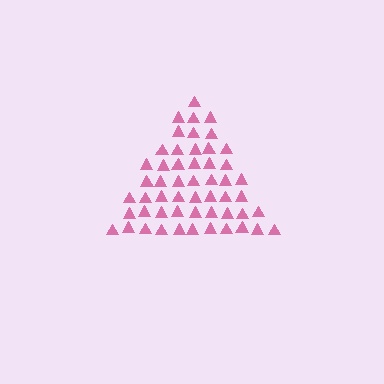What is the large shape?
The large shape is a triangle.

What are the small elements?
The small elements are triangles.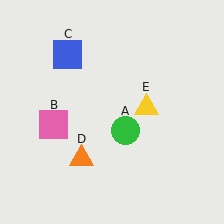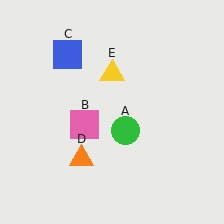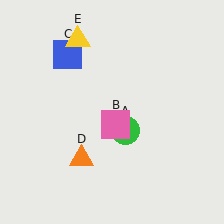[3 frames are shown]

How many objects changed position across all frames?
2 objects changed position: pink square (object B), yellow triangle (object E).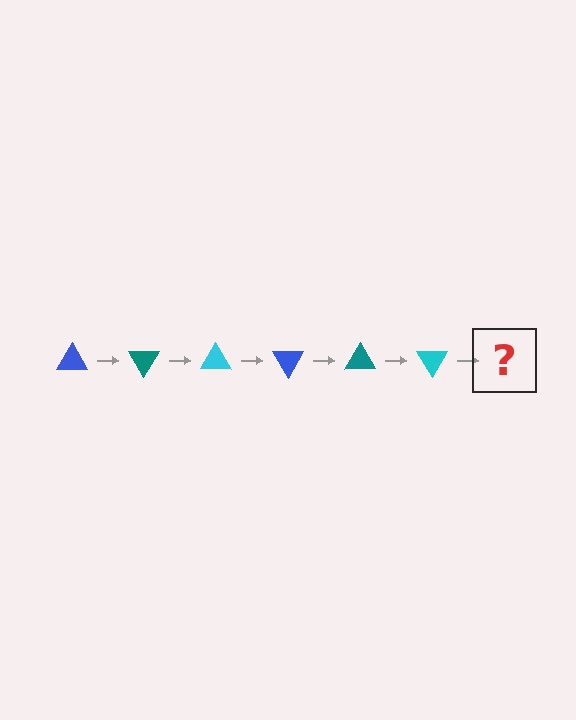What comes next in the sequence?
The next element should be a blue triangle, rotated 360 degrees from the start.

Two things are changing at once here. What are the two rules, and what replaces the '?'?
The two rules are that it rotates 60 degrees each step and the color cycles through blue, teal, and cyan. The '?' should be a blue triangle, rotated 360 degrees from the start.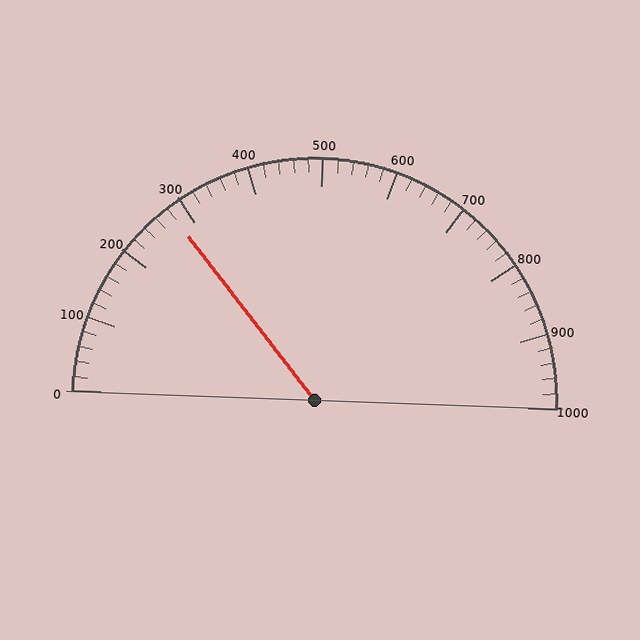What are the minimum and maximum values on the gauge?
The gauge ranges from 0 to 1000.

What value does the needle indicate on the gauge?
The needle indicates approximately 280.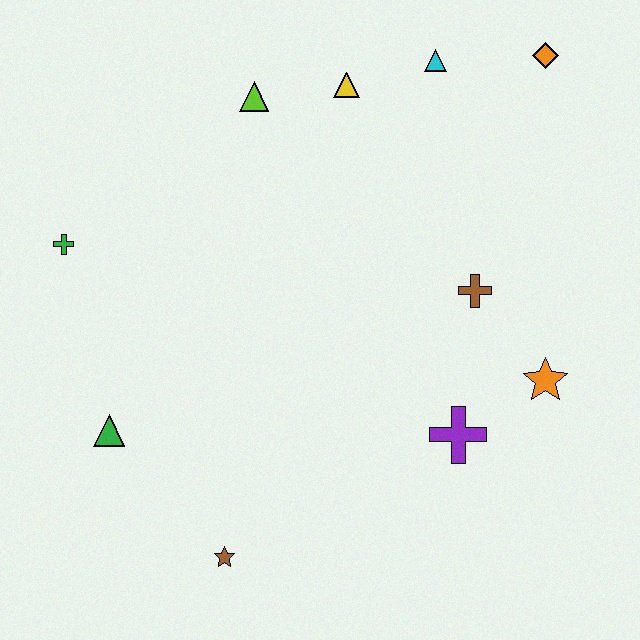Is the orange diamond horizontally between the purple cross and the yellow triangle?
No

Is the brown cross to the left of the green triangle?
No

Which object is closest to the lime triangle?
The yellow triangle is closest to the lime triangle.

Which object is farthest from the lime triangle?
The brown star is farthest from the lime triangle.